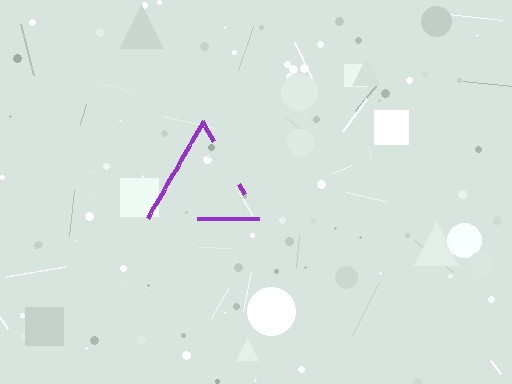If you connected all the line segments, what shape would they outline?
They would outline a triangle.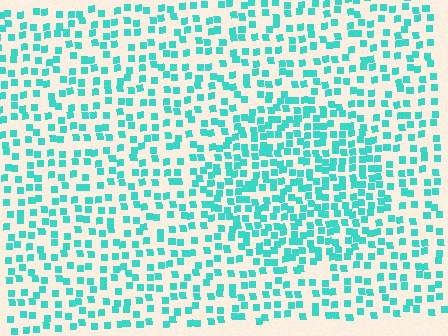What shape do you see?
I see a circle.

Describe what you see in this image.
The image contains small cyan elements arranged at two different densities. A circle-shaped region is visible where the elements are more densely packed than the surrounding area.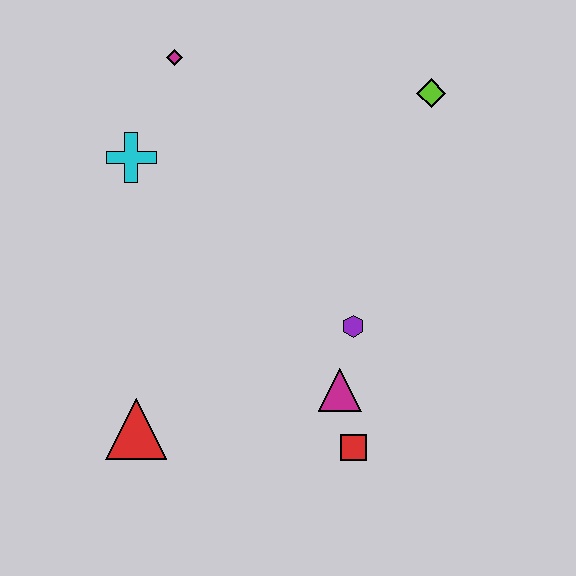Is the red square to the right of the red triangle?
Yes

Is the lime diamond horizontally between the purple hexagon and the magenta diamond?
No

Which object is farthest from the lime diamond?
The red triangle is farthest from the lime diamond.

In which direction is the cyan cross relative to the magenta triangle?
The cyan cross is above the magenta triangle.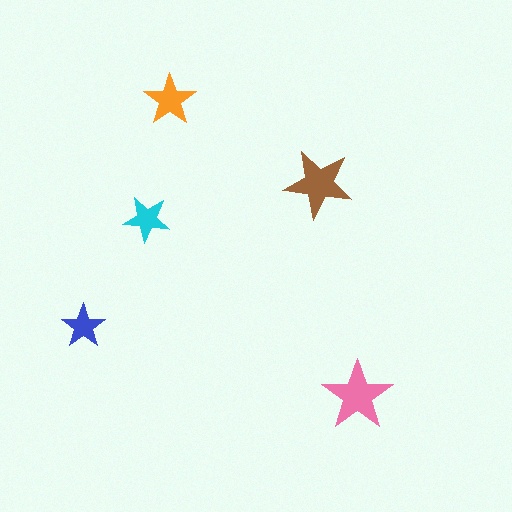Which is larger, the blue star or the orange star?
The orange one.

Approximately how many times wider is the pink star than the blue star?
About 1.5 times wider.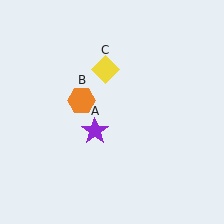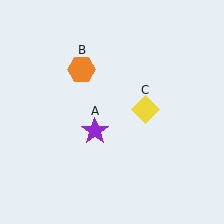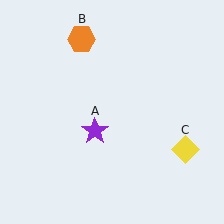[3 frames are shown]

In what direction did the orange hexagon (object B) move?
The orange hexagon (object B) moved up.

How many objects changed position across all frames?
2 objects changed position: orange hexagon (object B), yellow diamond (object C).